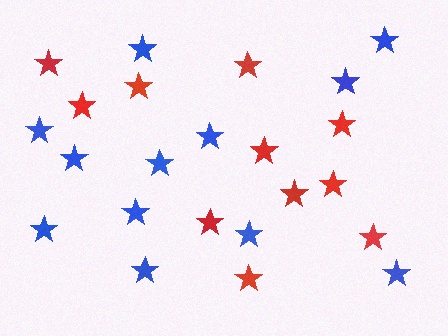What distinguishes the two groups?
There are 2 groups: one group of red stars (11) and one group of blue stars (12).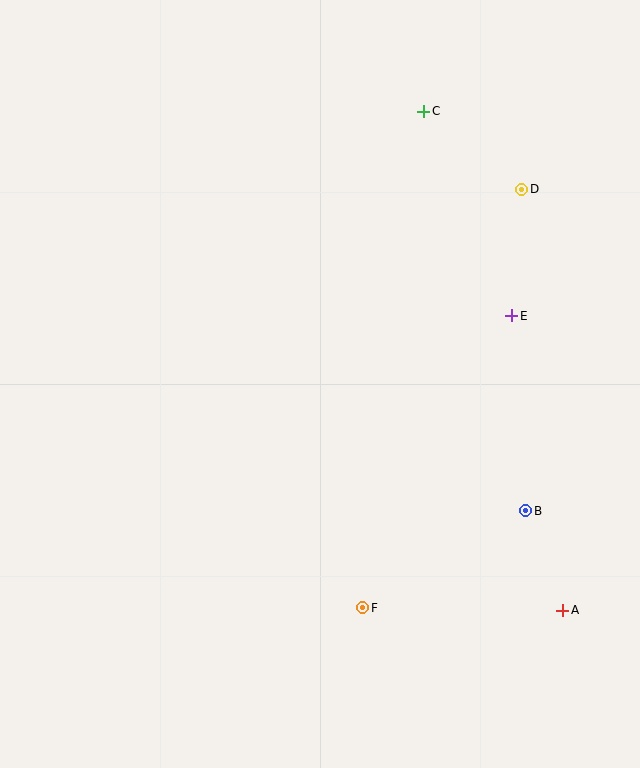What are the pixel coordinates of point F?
Point F is at (363, 608).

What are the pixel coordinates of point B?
Point B is at (526, 511).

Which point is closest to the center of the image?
Point E at (512, 316) is closest to the center.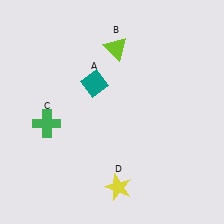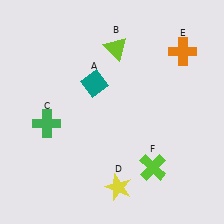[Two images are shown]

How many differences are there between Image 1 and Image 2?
There are 2 differences between the two images.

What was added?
An orange cross (E), a lime cross (F) were added in Image 2.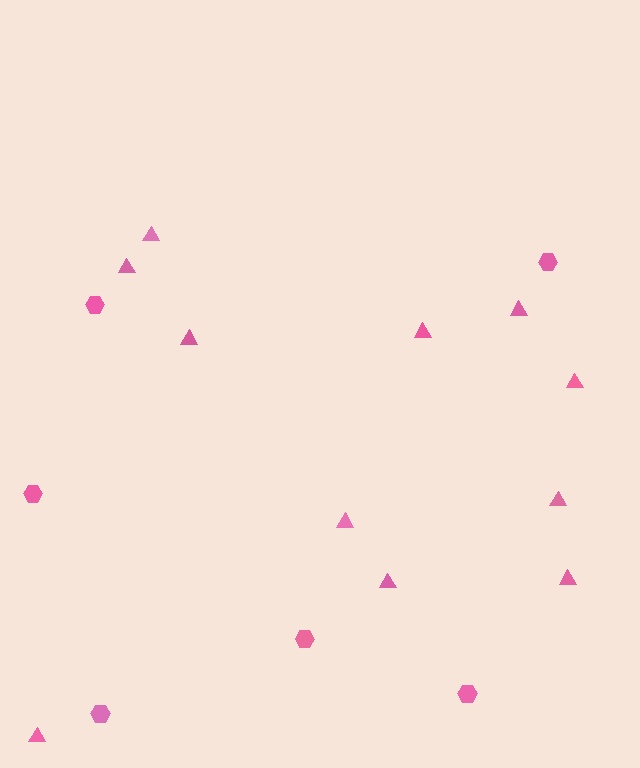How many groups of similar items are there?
There are 2 groups: one group of triangles (11) and one group of hexagons (6).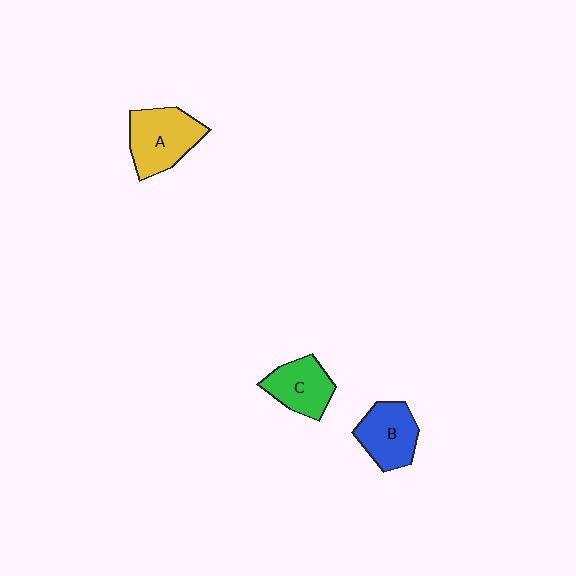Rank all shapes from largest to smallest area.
From largest to smallest: A (yellow), B (blue), C (green).